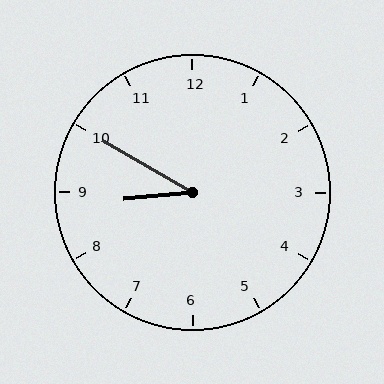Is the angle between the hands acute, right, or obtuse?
It is acute.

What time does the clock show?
8:50.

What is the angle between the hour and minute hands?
Approximately 35 degrees.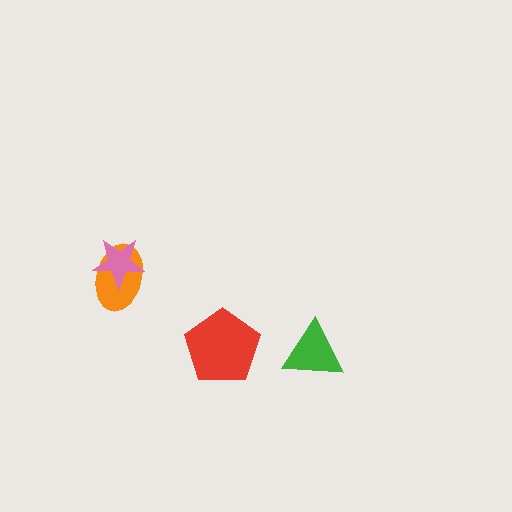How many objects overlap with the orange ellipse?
1 object overlaps with the orange ellipse.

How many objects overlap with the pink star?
1 object overlaps with the pink star.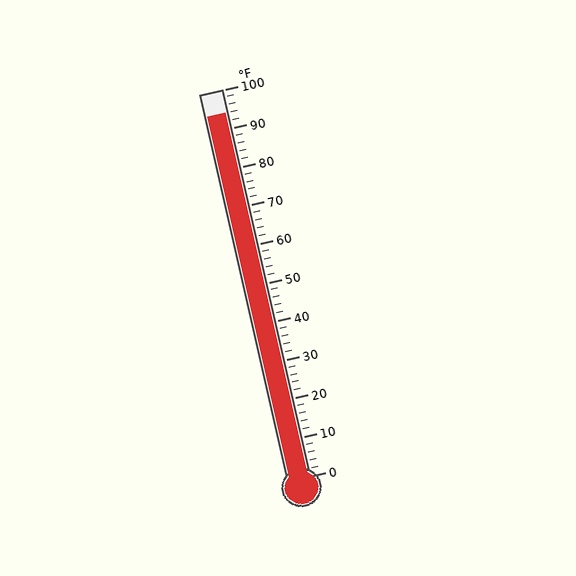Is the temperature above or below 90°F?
The temperature is above 90°F.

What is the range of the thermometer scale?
The thermometer scale ranges from 0°F to 100°F.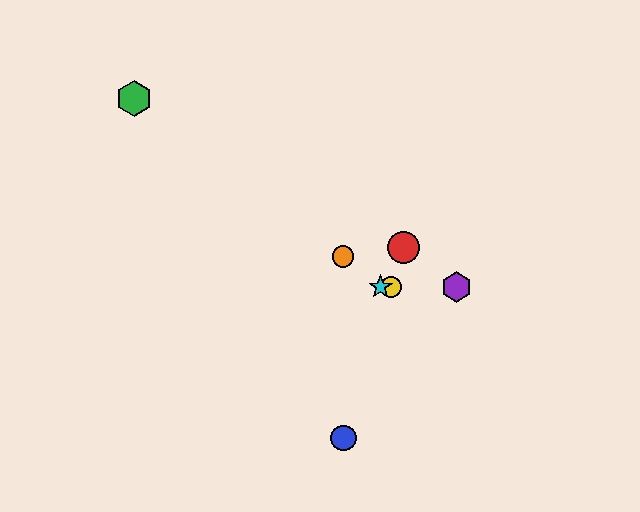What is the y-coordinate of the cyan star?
The cyan star is at y≈287.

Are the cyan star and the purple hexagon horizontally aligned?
Yes, both are at y≈287.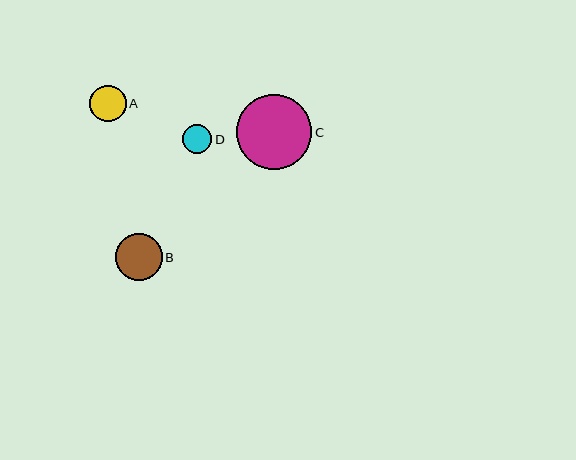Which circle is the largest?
Circle C is the largest with a size of approximately 76 pixels.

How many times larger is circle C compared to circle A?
Circle C is approximately 2.1 times the size of circle A.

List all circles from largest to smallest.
From largest to smallest: C, B, A, D.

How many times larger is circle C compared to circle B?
Circle C is approximately 1.6 times the size of circle B.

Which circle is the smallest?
Circle D is the smallest with a size of approximately 30 pixels.